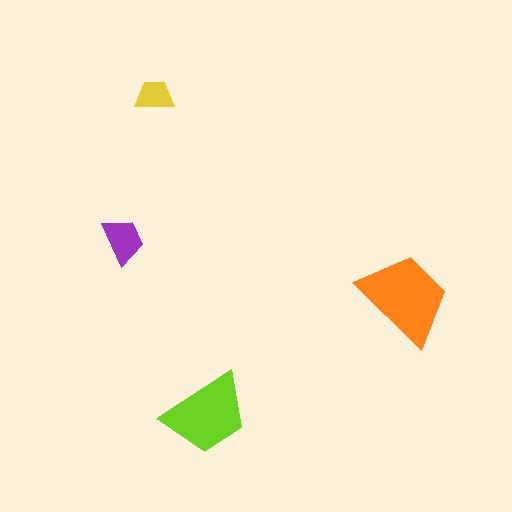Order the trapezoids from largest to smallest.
the orange one, the lime one, the purple one, the yellow one.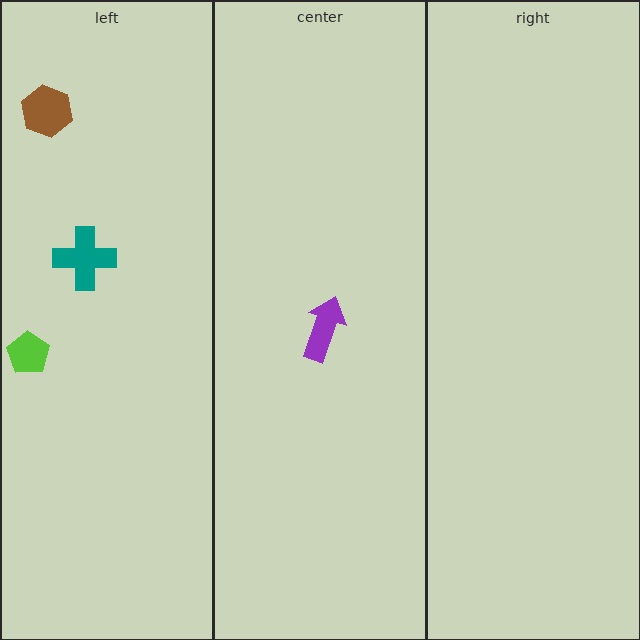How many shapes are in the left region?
3.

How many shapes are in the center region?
1.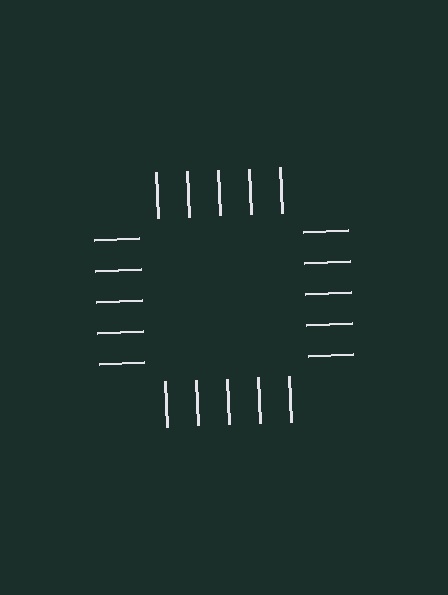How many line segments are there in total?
20 — 5 along each of the 4 edges.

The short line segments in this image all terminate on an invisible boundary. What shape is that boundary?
An illusory square — the line segments terminate on its edges but no continuous stroke is drawn.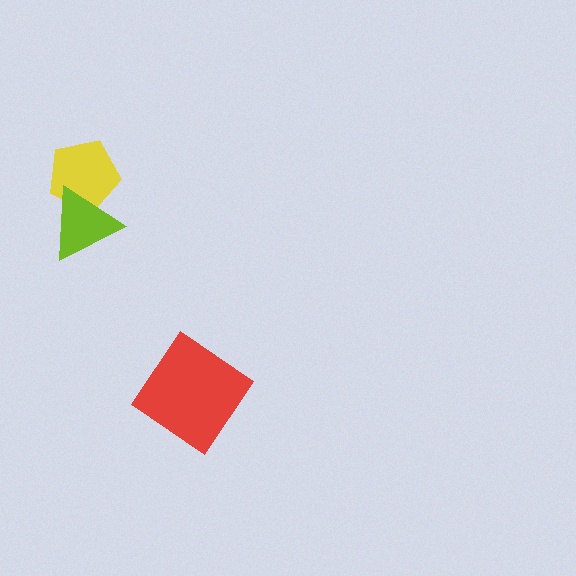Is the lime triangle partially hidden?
No, no other shape covers it.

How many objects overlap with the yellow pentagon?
1 object overlaps with the yellow pentagon.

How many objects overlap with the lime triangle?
1 object overlaps with the lime triangle.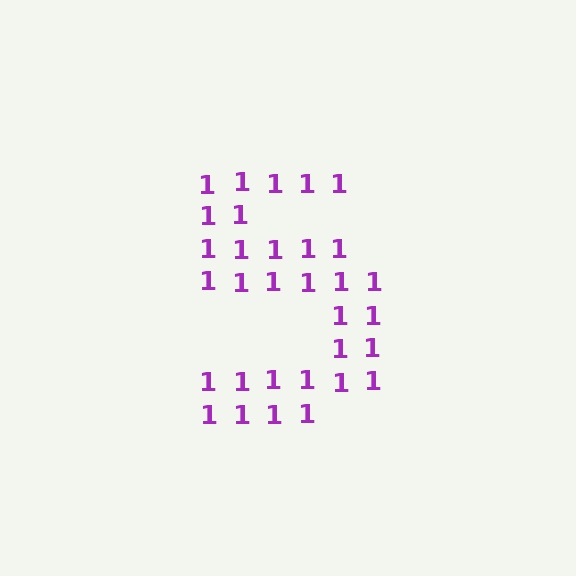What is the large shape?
The large shape is the digit 5.